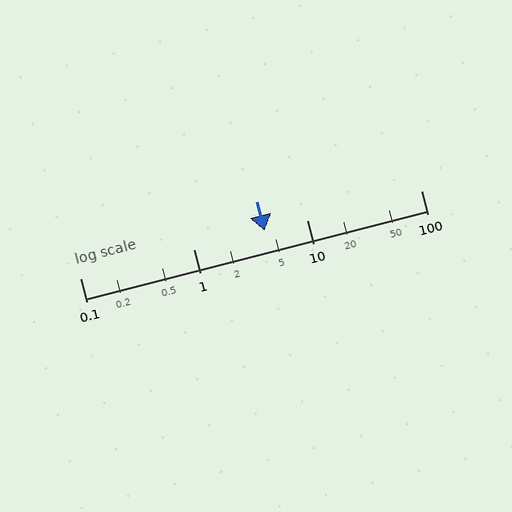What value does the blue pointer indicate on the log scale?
The pointer indicates approximately 4.2.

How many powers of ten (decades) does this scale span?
The scale spans 3 decades, from 0.1 to 100.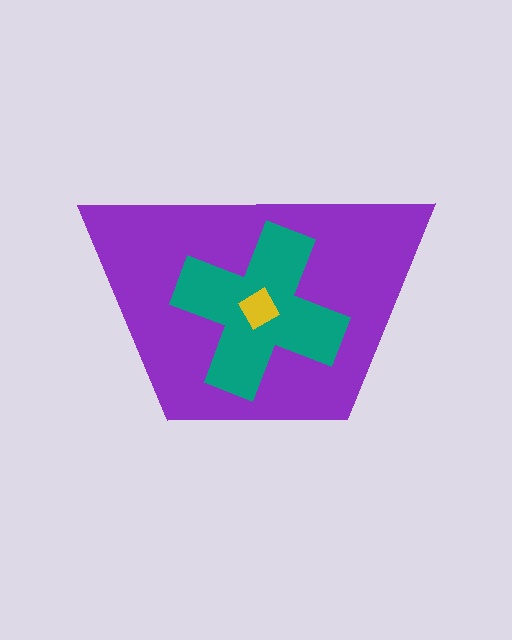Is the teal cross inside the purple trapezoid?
Yes.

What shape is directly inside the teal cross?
The yellow diamond.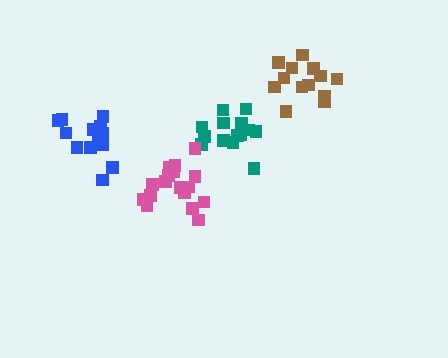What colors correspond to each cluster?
The clusters are colored: brown, teal, pink, blue.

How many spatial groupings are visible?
There are 4 spatial groupings.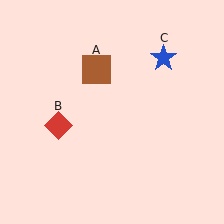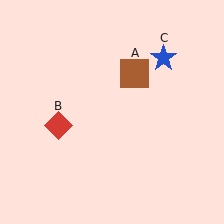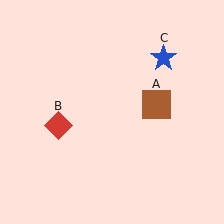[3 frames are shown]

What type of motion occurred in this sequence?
The brown square (object A) rotated clockwise around the center of the scene.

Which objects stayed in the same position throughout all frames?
Red diamond (object B) and blue star (object C) remained stationary.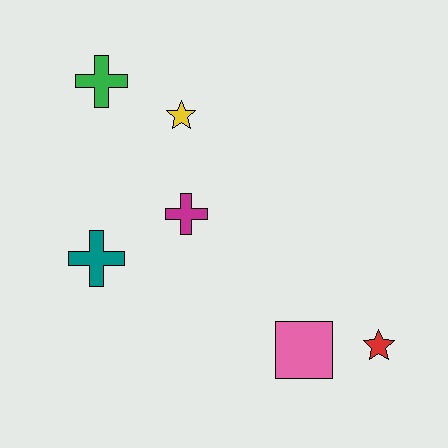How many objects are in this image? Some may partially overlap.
There are 6 objects.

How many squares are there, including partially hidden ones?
There is 1 square.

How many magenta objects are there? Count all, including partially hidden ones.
There is 1 magenta object.